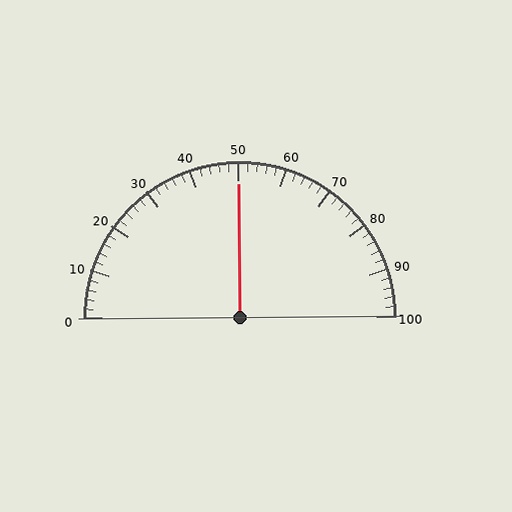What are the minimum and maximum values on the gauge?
The gauge ranges from 0 to 100.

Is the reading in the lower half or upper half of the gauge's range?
The reading is in the upper half of the range (0 to 100).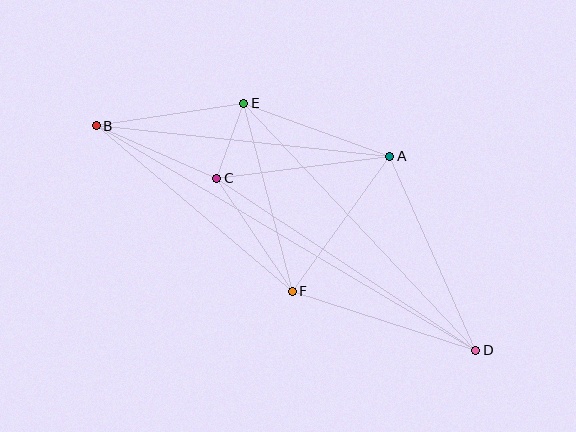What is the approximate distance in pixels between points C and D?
The distance between C and D is approximately 311 pixels.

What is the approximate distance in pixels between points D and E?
The distance between D and E is approximately 339 pixels.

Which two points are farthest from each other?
Points B and D are farthest from each other.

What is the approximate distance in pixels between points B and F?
The distance between B and F is approximately 256 pixels.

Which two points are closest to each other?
Points C and E are closest to each other.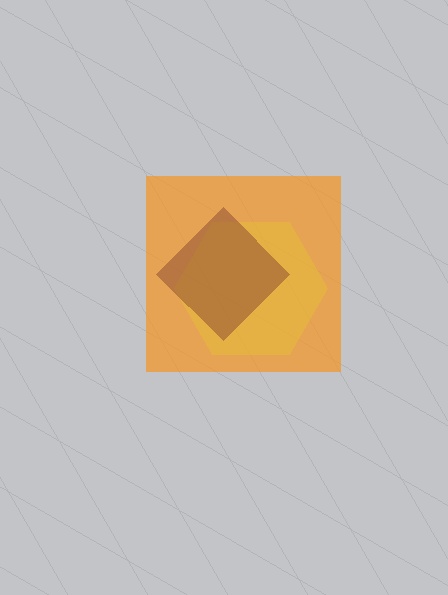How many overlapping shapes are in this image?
There are 3 overlapping shapes in the image.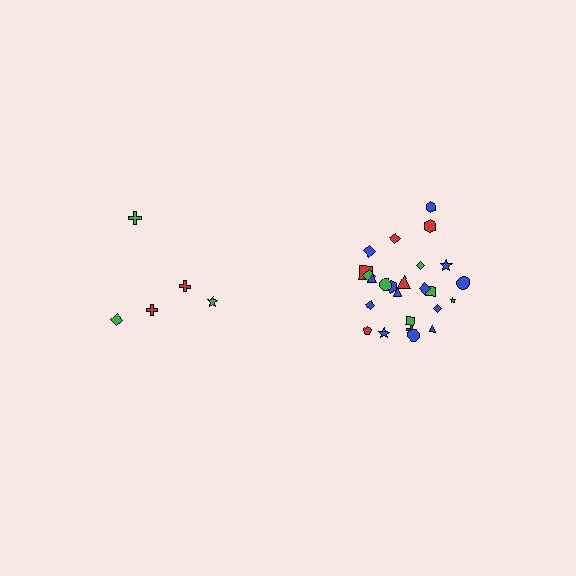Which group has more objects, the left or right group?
The right group.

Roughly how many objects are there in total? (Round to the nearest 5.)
Roughly 30 objects in total.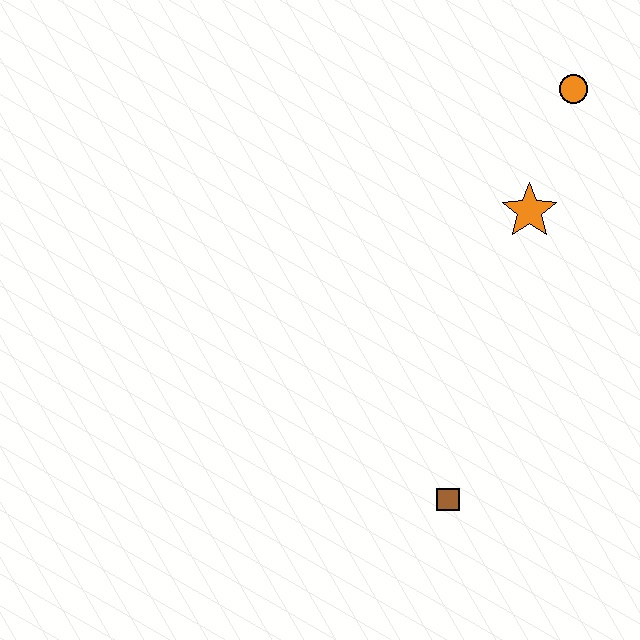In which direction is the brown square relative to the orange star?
The brown square is below the orange star.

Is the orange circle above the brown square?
Yes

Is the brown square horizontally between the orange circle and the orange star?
No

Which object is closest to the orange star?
The orange circle is closest to the orange star.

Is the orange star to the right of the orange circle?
No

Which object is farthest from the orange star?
The brown square is farthest from the orange star.